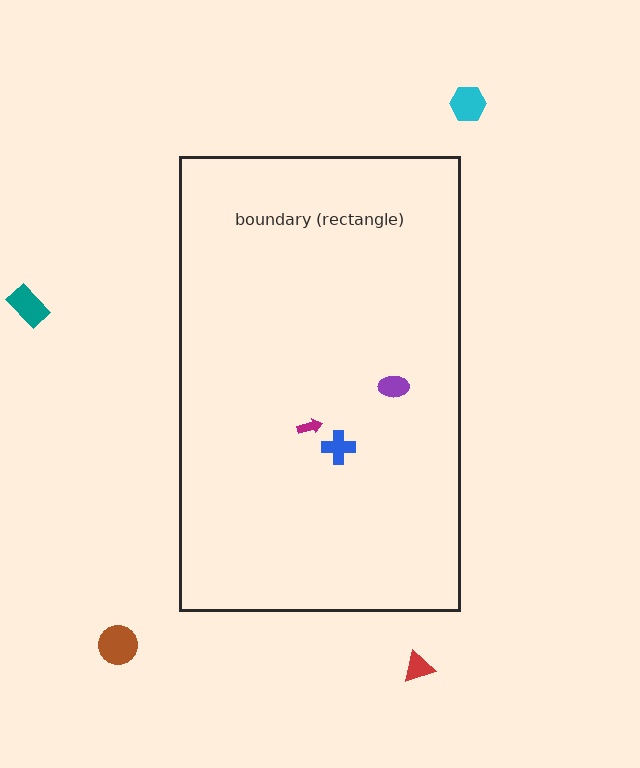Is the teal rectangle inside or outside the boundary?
Outside.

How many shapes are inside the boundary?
3 inside, 4 outside.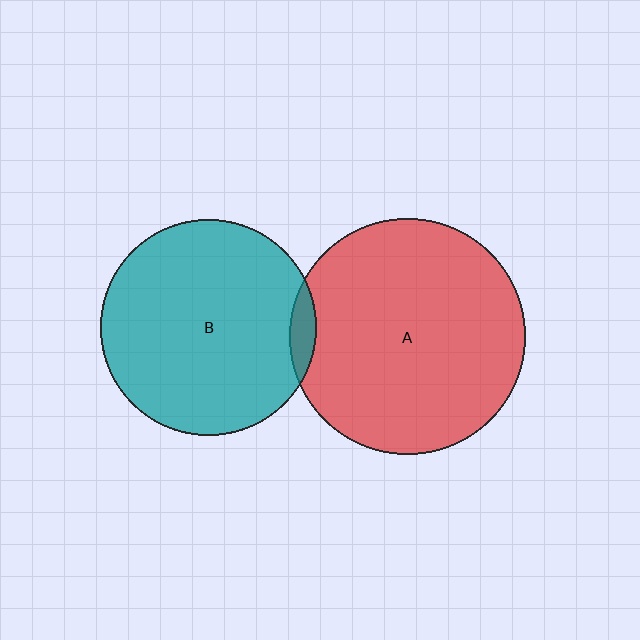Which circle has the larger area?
Circle A (red).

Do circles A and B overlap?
Yes.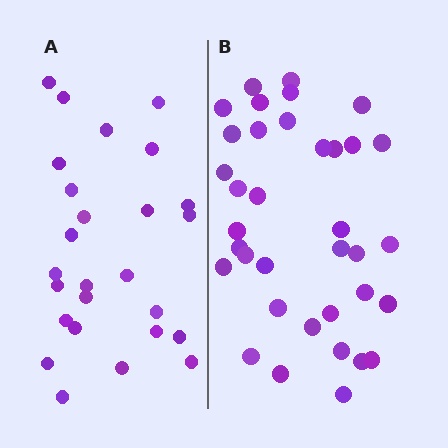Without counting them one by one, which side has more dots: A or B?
Region B (the right region) has more dots.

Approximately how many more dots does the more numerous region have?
Region B has roughly 10 or so more dots than region A.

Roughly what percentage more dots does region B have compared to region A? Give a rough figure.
About 40% more.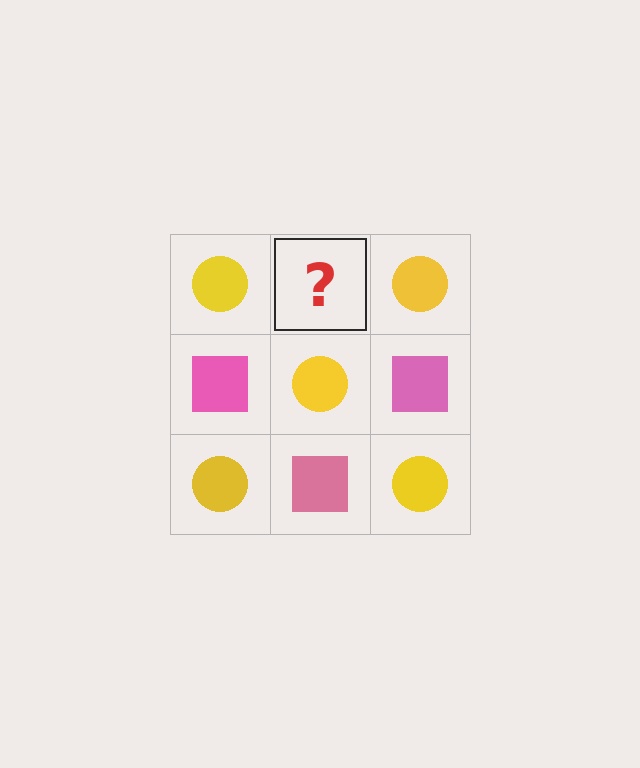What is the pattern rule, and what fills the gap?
The rule is that it alternates yellow circle and pink square in a checkerboard pattern. The gap should be filled with a pink square.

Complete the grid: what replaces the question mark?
The question mark should be replaced with a pink square.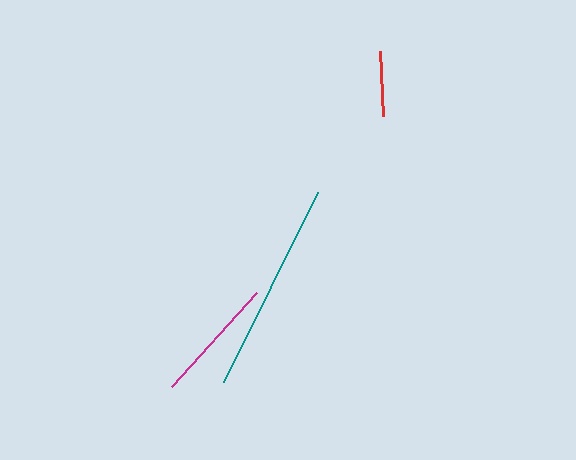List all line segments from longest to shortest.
From longest to shortest: teal, magenta, red.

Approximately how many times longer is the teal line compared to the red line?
The teal line is approximately 3.3 times the length of the red line.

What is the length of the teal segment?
The teal segment is approximately 212 pixels long.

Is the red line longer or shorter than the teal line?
The teal line is longer than the red line.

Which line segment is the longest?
The teal line is the longest at approximately 212 pixels.